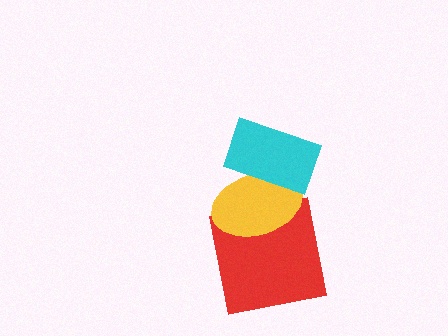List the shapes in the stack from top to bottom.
From top to bottom: the cyan rectangle, the yellow ellipse, the red square.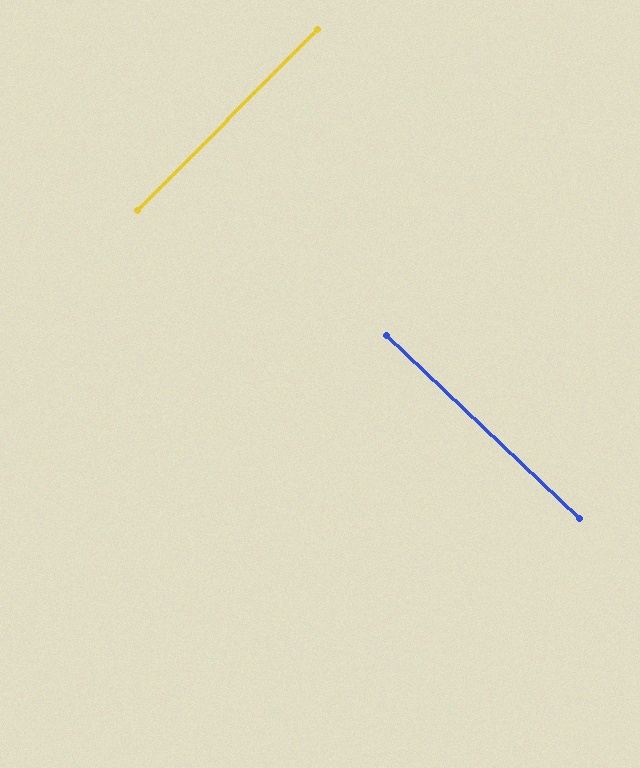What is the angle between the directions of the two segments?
Approximately 89 degrees.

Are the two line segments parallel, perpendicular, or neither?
Perpendicular — they meet at approximately 89°.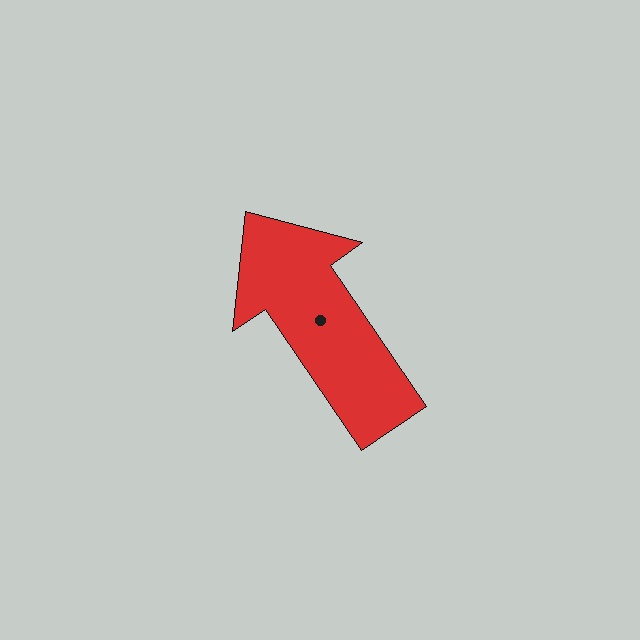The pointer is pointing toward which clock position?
Roughly 11 o'clock.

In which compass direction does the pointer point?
Northwest.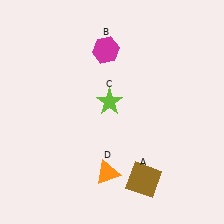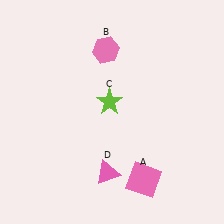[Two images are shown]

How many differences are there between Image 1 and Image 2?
There are 3 differences between the two images.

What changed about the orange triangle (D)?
In Image 1, D is orange. In Image 2, it changed to pink.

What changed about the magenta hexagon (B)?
In Image 1, B is magenta. In Image 2, it changed to pink.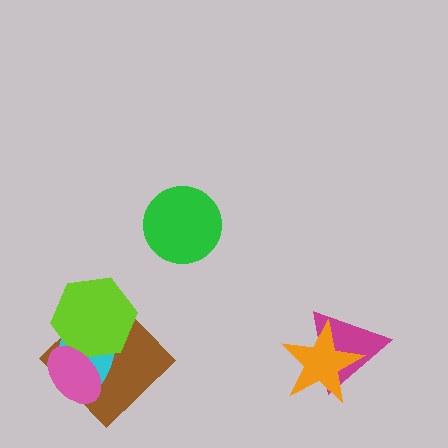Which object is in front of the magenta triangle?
The orange star is in front of the magenta triangle.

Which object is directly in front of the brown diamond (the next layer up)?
The cyan ellipse is directly in front of the brown diamond.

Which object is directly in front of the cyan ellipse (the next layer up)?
The lime hexagon is directly in front of the cyan ellipse.